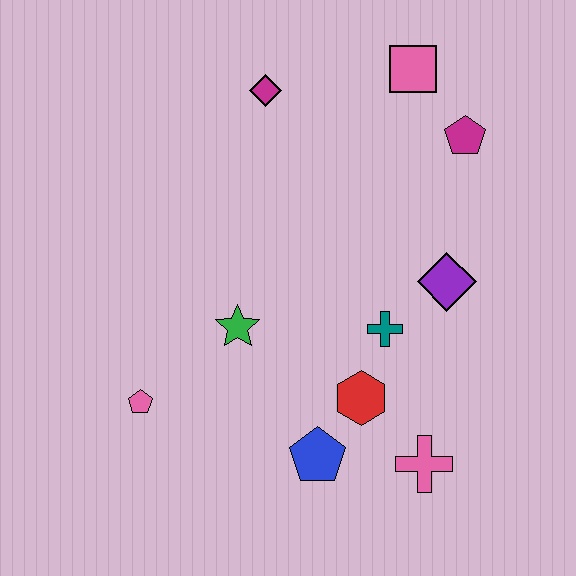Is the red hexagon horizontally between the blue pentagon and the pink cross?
Yes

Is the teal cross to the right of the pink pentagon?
Yes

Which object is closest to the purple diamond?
The teal cross is closest to the purple diamond.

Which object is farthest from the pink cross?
The magenta diamond is farthest from the pink cross.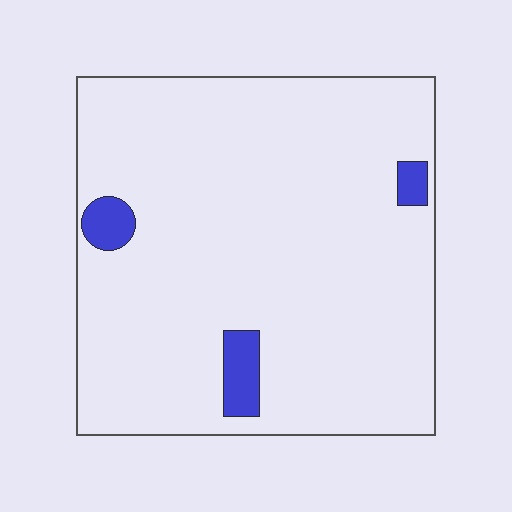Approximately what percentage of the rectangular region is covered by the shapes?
Approximately 5%.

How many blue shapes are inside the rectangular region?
3.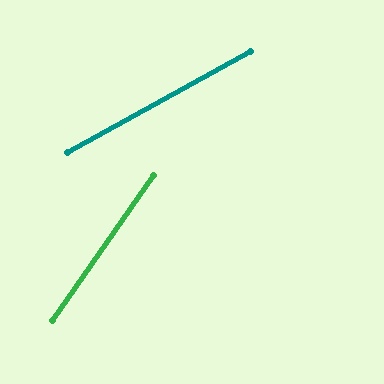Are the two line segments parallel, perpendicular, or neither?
Neither parallel nor perpendicular — they differ by about 26°.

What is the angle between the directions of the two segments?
Approximately 26 degrees.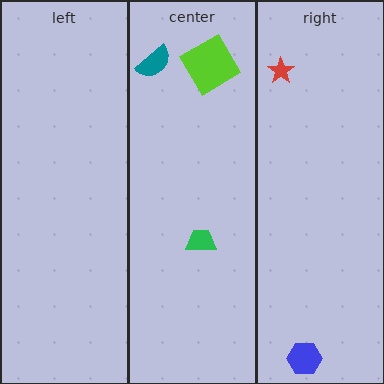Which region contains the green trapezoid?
The center region.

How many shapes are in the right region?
2.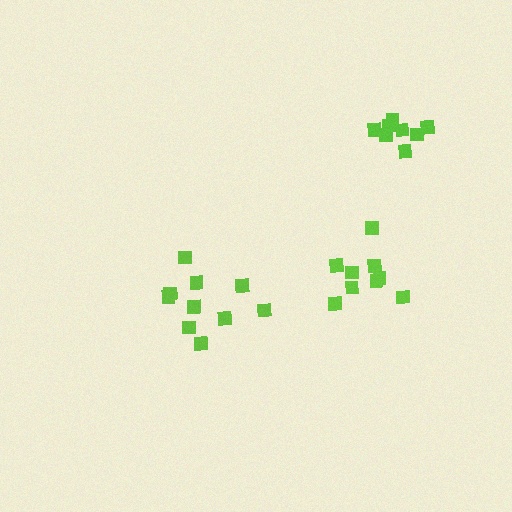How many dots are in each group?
Group 1: 10 dots, Group 2: 8 dots, Group 3: 9 dots (27 total).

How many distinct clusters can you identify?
There are 3 distinct clusters.